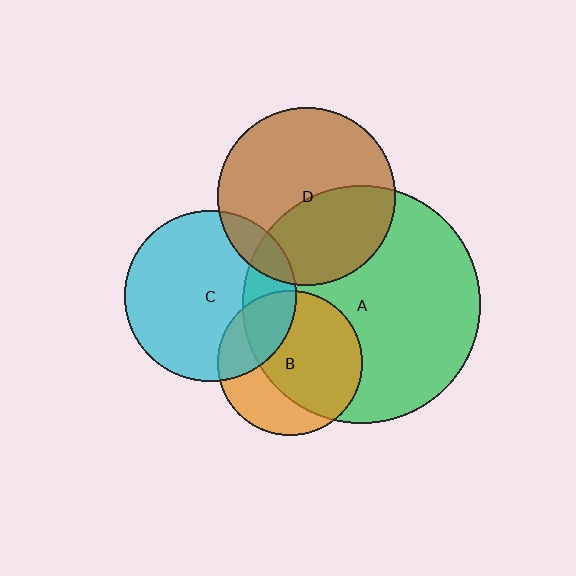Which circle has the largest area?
Circle A (green).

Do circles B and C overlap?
Yes.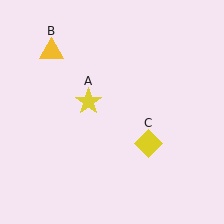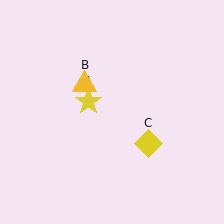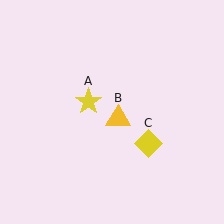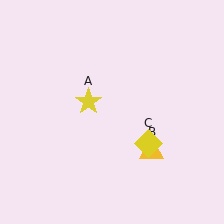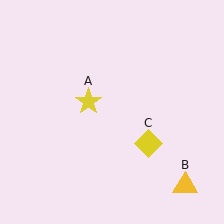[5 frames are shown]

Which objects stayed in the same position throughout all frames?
Yellow star (object A) and yellow diamond (object C) remained stationary.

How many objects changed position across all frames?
1 object changed position: yellow triangle (object B).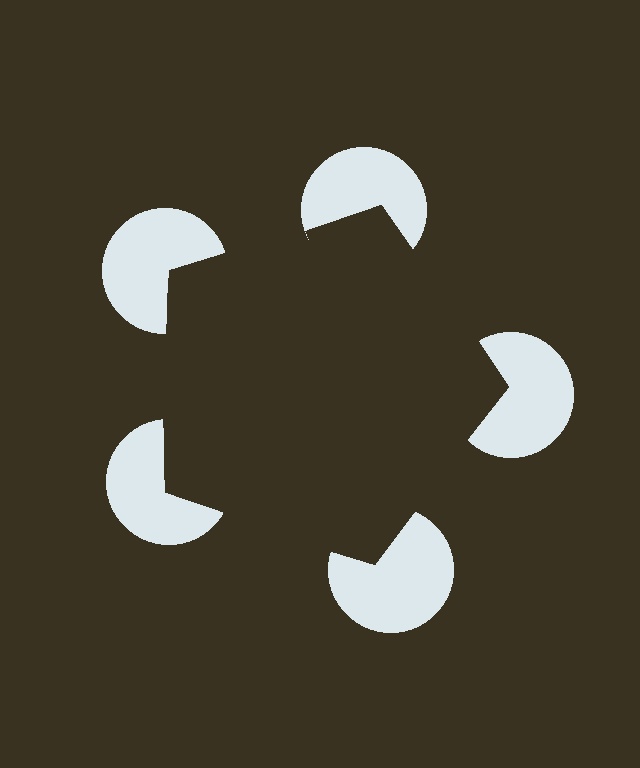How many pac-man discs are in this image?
There are 5 — one at each vertex of the illusory pentagon.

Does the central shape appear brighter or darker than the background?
It typically appears slightly darker than the background, even though no actual brightness change is drawn.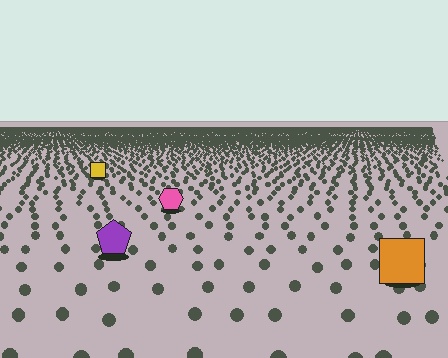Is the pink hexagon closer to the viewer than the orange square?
No. The orange square is closer — you can tell from the texture gradient: the ground texture is coarser near it.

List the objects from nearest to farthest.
From nearest to farthest: the orange square, the purple pentagon, the pink hexagon, the yellow square.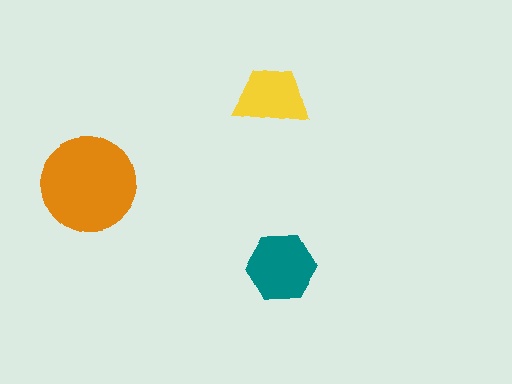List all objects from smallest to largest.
The yellow trapezoid, the teal hexagon, the orange circle.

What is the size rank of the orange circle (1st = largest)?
1st.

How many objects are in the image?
There are 3 objects in the image.